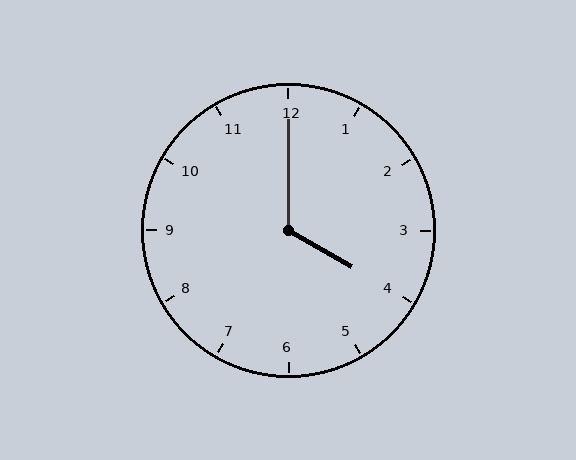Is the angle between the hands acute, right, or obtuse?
It is obtuse.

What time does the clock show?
4:00.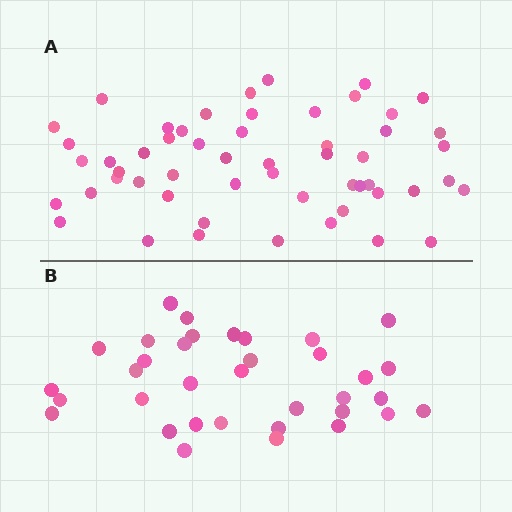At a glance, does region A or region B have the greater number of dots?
Region A (the top region) has more dots.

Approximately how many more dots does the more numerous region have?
Region A has approximately 20 more dots than region B.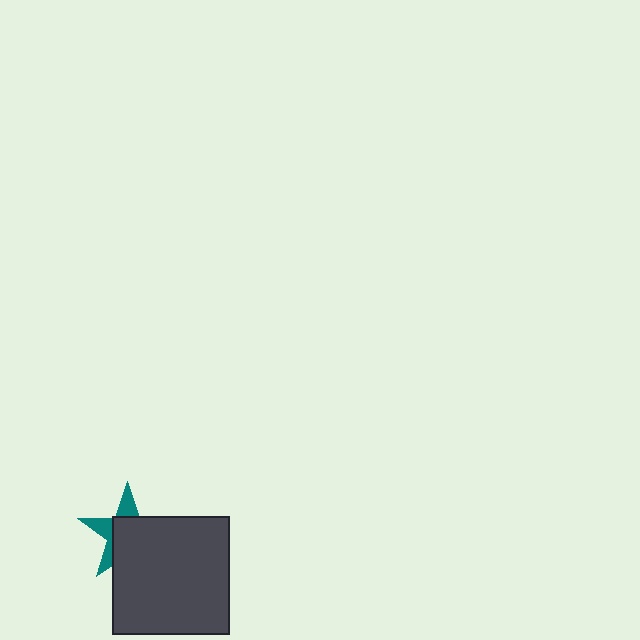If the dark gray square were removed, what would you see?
You would see the complete teal star.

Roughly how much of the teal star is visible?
A small part of it is visible (roughly 34%).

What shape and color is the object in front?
The object in front is a dark gray square.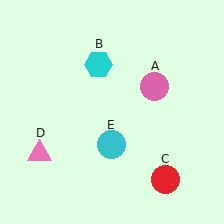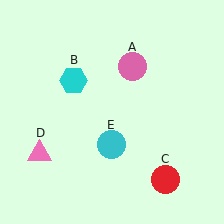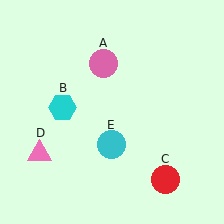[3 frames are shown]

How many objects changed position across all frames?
2 objects changed position: pink circle (object A), cyan hexagon (object B).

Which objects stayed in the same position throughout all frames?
Red circle (object C) and pink triangle (object D) and cyan circle (object E) remained stationary.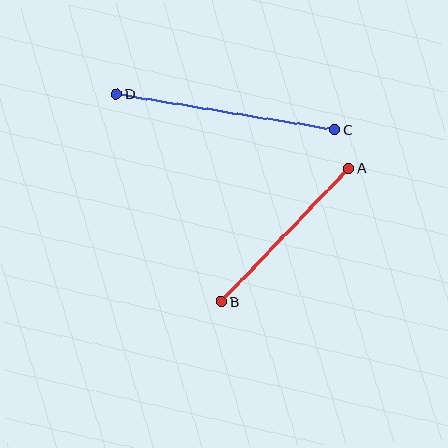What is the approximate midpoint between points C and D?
The midpoint is at approximately (226, 112) pixels.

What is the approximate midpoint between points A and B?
The midpoint is at approximately (285, 235) pixels.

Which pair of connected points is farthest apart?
Points C and D are farthest apart.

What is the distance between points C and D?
The distance is approximately 221 pixels.